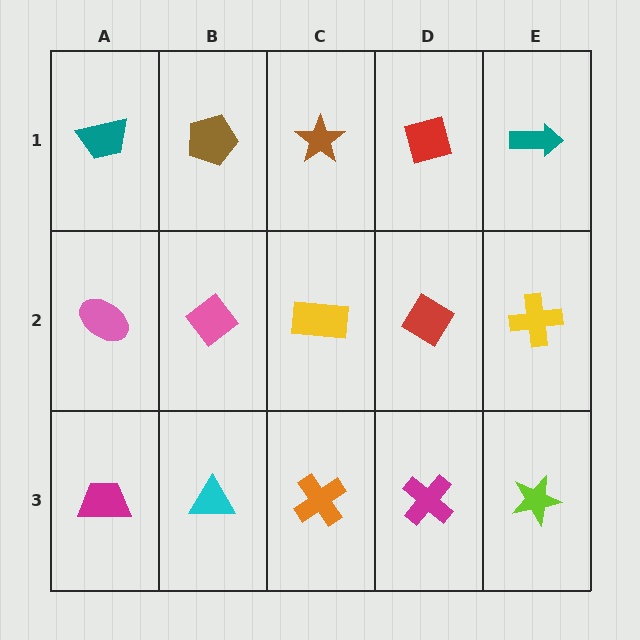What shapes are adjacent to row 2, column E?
A teal arrow (row 1, column E), a lime star (row 3, column E), a red diamond (row 2, column D).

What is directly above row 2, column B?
A brown pentagon.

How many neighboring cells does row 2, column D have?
4.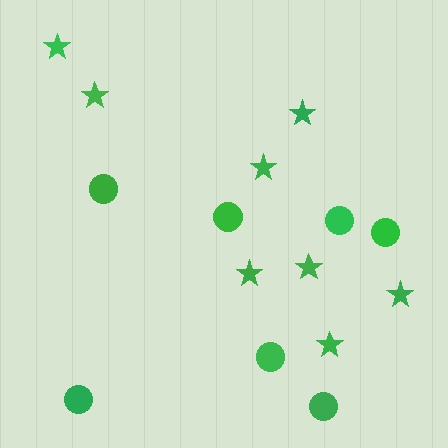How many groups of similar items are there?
There are 2 groups: one group of stars (8) and one group of circles (7).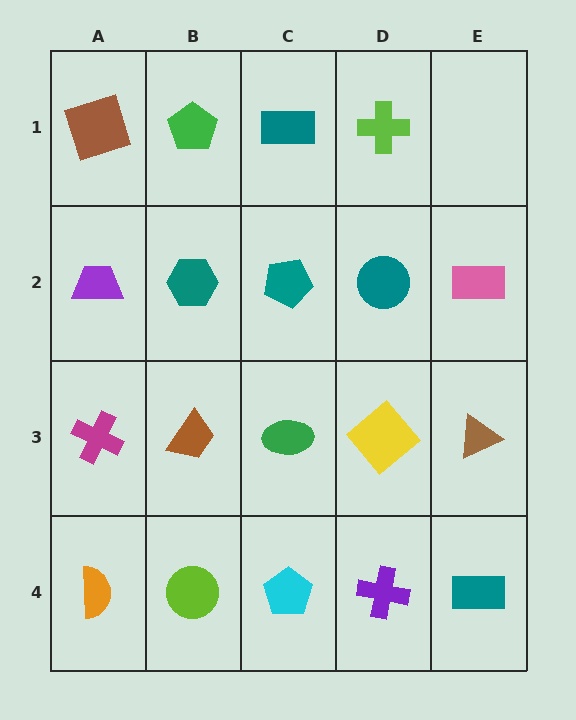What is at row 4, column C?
A cyan pentagon.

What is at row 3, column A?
A magenta cross.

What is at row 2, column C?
A teal pentagon.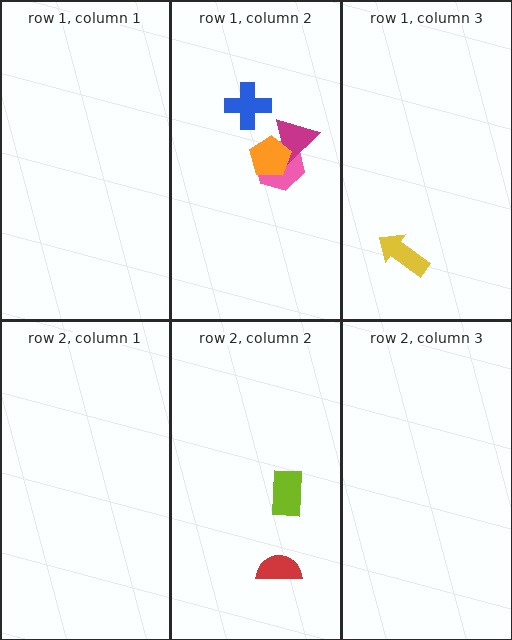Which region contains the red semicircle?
The row 2, column 2 region.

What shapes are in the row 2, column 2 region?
The lime rectangle, the red semicircle.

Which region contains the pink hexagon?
The row 1, column 2 region.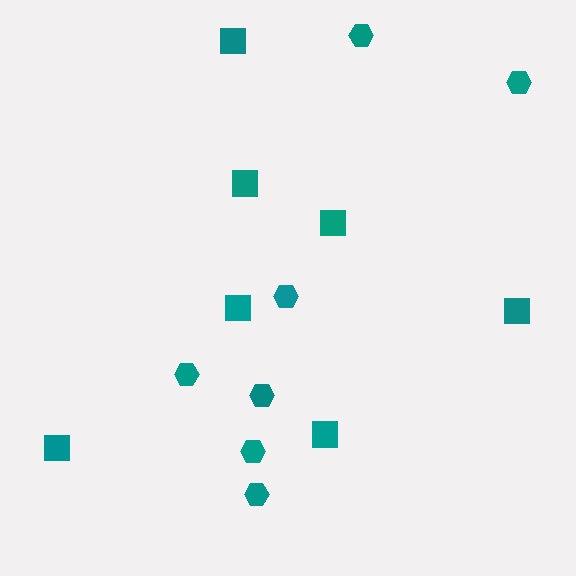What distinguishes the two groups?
There are 2 groups: one group of squares (7) and one group of hexagons (7).